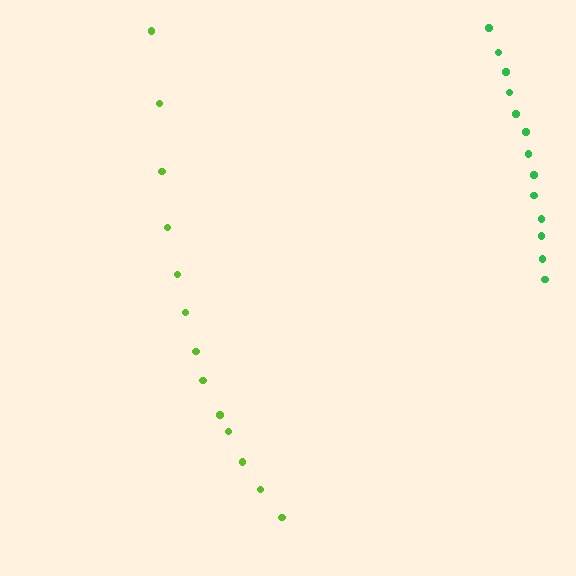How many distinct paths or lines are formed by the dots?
There are 2 distinct paths.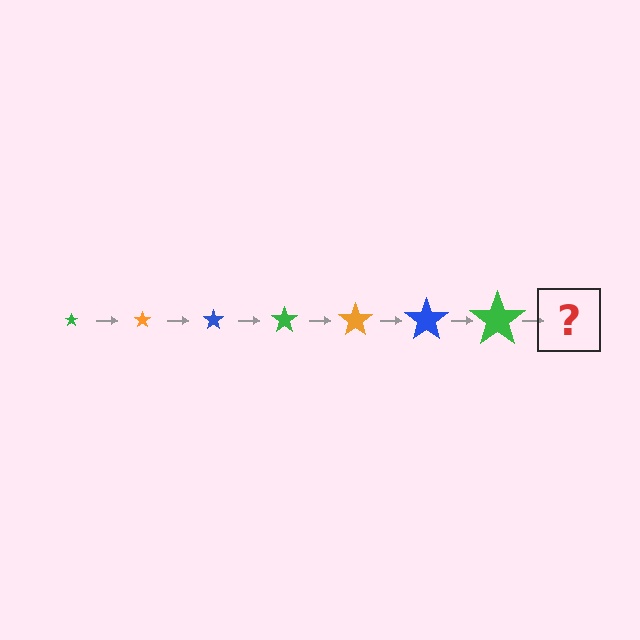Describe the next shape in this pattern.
It should be an orange star, larger than the previous one.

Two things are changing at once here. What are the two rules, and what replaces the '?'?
The two rules are that the star grows larger each step and the color cycles through green, orange, and blue. The '?' should be an orange star, larger than the previous one.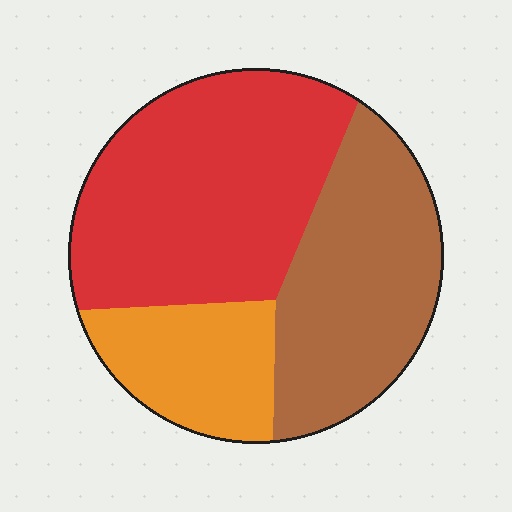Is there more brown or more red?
Red.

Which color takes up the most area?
Red, at roughly 45%.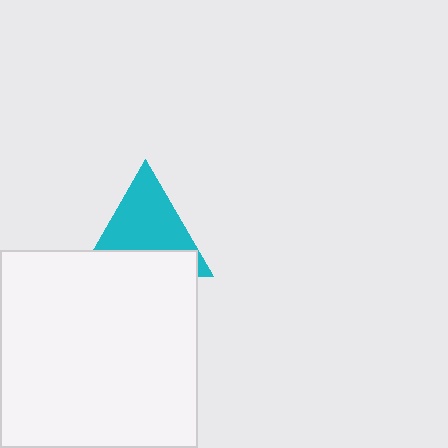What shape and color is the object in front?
The object in front is a white square.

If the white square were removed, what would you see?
You would see the complete cyan triangle.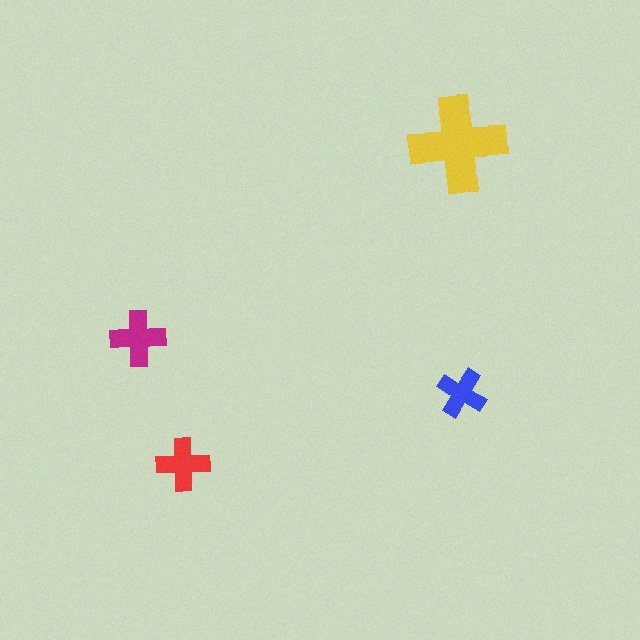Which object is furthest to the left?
The magenta cross is leftmost.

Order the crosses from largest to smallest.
the yellow one, the magenta one, the red one, the blue one.